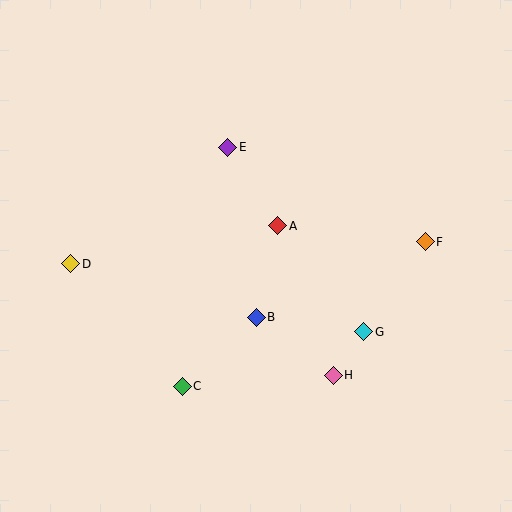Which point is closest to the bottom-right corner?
Point H is closest to the bottom-right corner.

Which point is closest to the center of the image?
Point A at (278, 226) is closest to the center.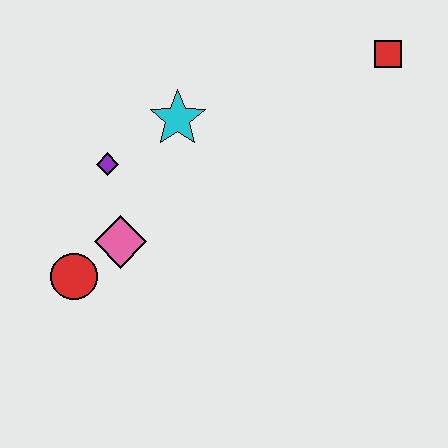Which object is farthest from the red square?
The red circle is farthest from the red square.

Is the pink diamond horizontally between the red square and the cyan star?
No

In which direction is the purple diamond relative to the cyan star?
The purple diamond is to the left of the cyan star.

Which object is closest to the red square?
The cyan star is closest to the red square.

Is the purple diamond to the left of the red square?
Yes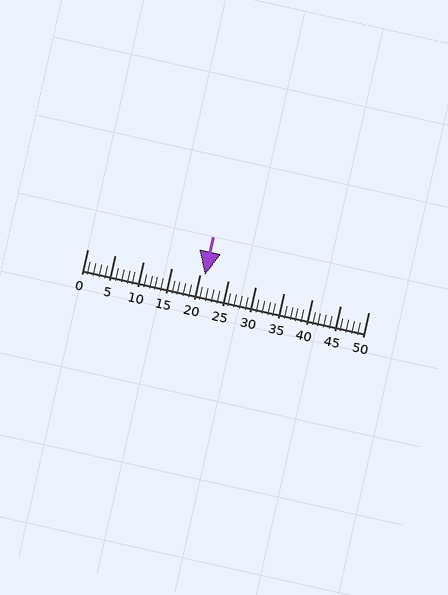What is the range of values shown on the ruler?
The ruler shows values from 0 to 50.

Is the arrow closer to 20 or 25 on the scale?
The arrow is closer to 20.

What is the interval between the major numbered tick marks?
The major tick marks are spaced 5 units apart.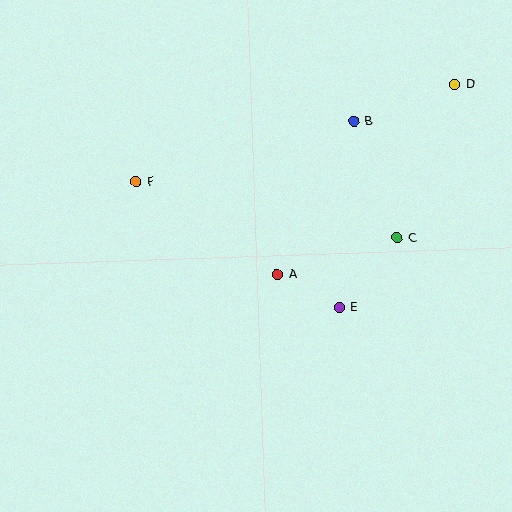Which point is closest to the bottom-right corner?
Point E is closest to the bottom-right corner.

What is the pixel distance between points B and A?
The distance between B and A is 171 pixels.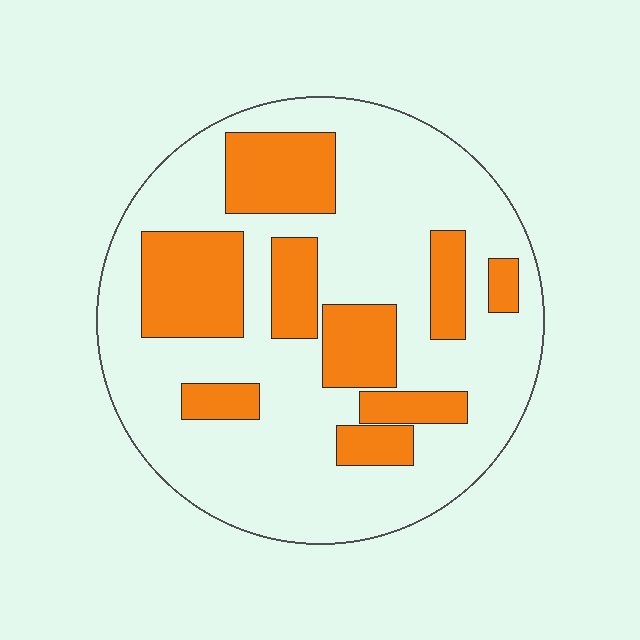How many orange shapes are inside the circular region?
9.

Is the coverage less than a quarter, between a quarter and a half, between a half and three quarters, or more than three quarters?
Between a quarter and a half.